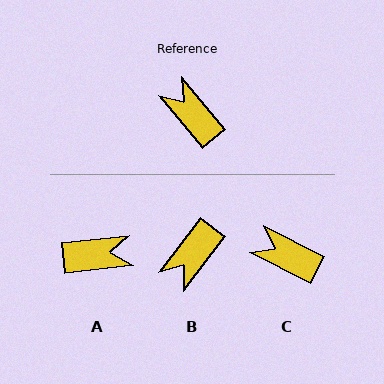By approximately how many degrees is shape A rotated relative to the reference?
Approximately 123 degrees clockwise.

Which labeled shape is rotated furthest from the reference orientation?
A, about 123 degrees away.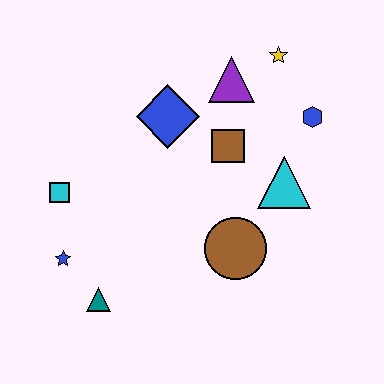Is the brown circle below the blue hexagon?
Yes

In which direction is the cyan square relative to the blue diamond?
The cyan square is to the left of the blue diamond.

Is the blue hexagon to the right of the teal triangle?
Yes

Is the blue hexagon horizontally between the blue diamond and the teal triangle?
No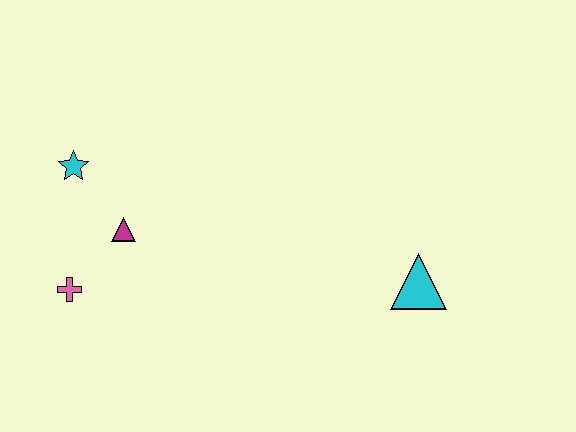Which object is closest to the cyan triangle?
The magenta triangle is closest to the cyan triangle.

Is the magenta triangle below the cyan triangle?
No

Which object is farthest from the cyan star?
The cyan triangle is farthest from the cyan star.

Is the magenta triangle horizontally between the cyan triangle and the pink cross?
Yes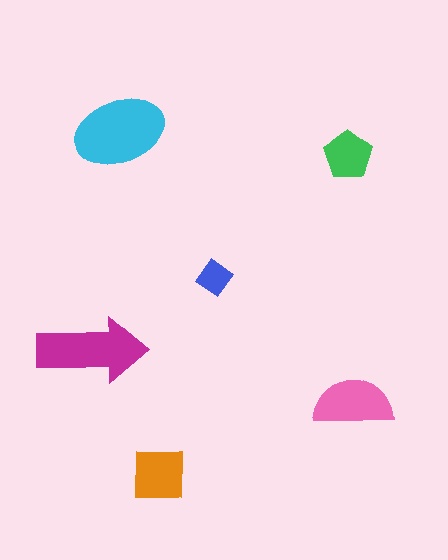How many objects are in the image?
There are 6 objects in the image.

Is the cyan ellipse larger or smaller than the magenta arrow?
Larger.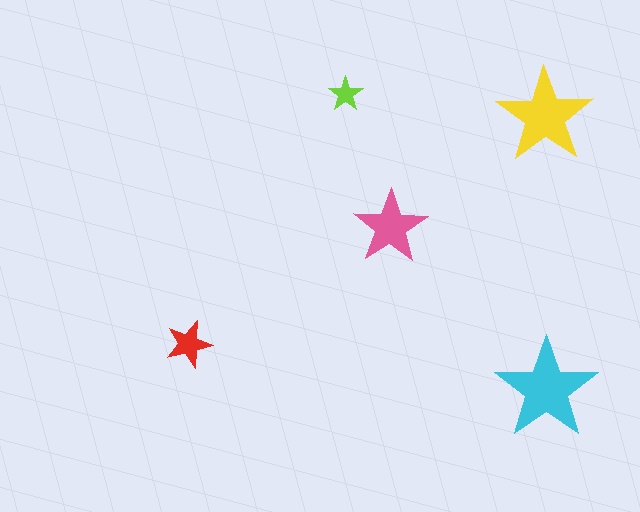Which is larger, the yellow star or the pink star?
The yellow one.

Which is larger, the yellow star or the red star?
The yellow one.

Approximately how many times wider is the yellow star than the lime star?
About 3 times wider.